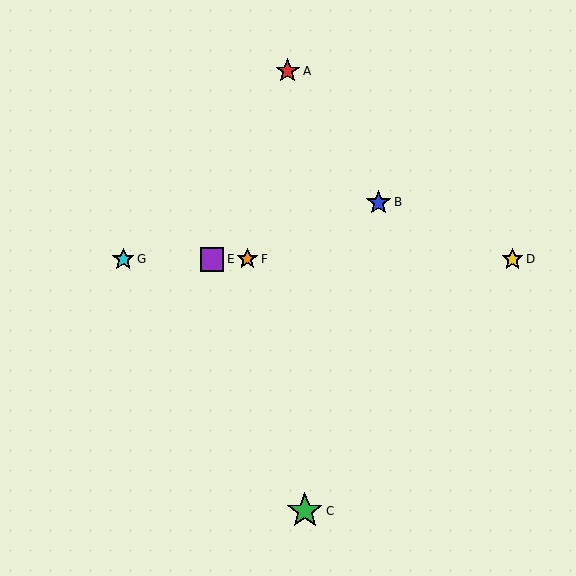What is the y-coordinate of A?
Object A is at y≈71.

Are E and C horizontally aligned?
No, E is at y≈259 and C is at y≈511.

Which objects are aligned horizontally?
Objects D, E, F, G are aligned horizontally.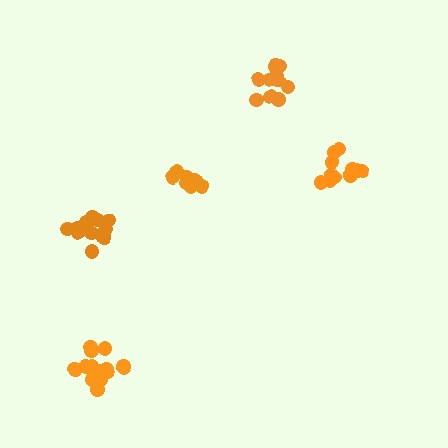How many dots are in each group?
Group 1: 8 dots, Group 2: 12 dots, Group 3: 12 dots, Group 4: 14 dots, Group 5: 13 dots (59 total).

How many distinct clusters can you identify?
There are 5 distinct clusters.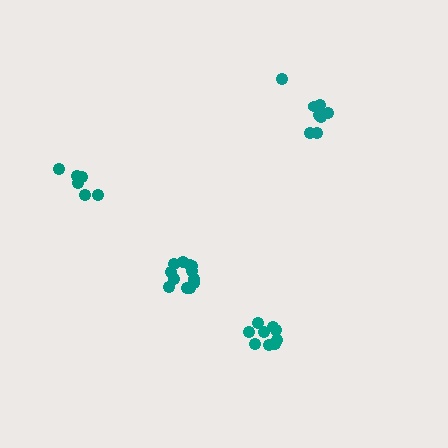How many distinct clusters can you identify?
There are 4 distinct clusters.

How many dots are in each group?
Group 1: 6 dots, Group 2: 10 dots, Group 3: 9 dots, Group 4: 12 dots (37 total).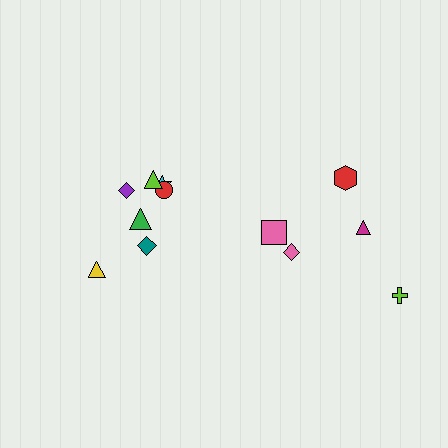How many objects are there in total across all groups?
There are 12 objects.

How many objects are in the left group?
There are 7 objects.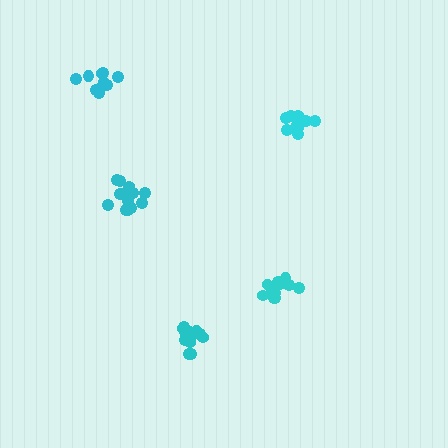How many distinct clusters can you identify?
There are 5 distinct clusters.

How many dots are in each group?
Group 1: 12 dots, Group 2: 10 dots, Group 3: 10 dots, Group 4: 13 dots, Group 5: 12 dots (57 total).